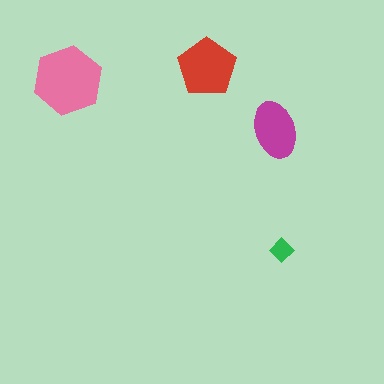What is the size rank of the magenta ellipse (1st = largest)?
3rd.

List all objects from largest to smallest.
The pink hexagon, the red pentagon, the magenta ellipse, the green diamond.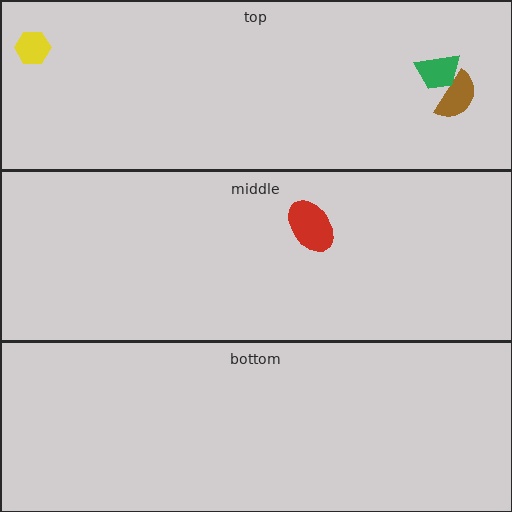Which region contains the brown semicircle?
The top region.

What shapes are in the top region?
The yellow hexagon, the brown semicircle, the green trapezoid.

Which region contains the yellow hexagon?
The top region.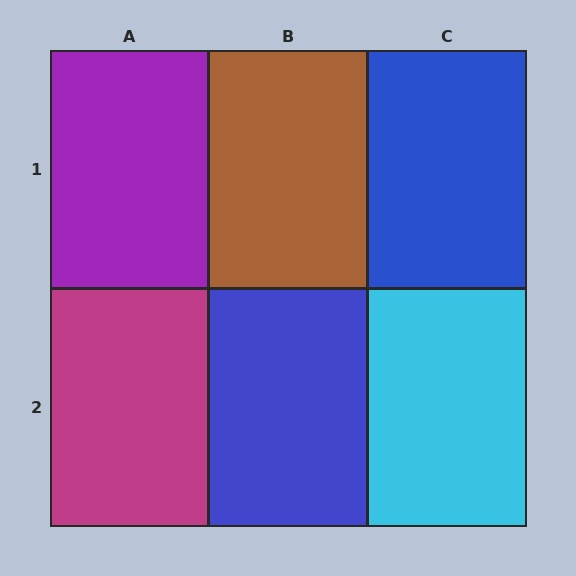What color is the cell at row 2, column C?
Cyan.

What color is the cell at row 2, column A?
Magenta.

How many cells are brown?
1 cell is brown.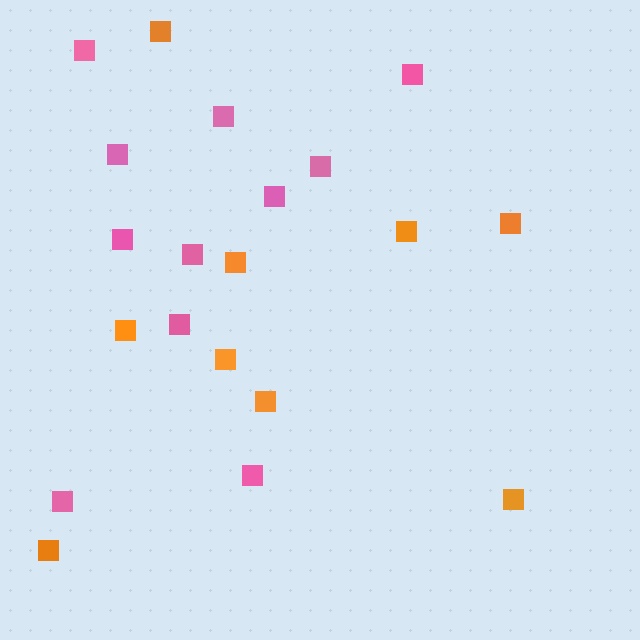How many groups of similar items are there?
There are 2 groups: one group of pink squares (11) and one group of orange squares (9).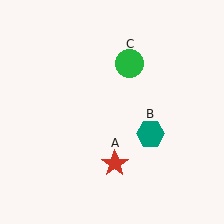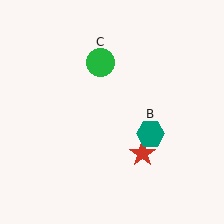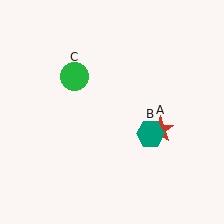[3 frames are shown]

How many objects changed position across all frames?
2 objects changed position: red star (object A), green circle (object C).